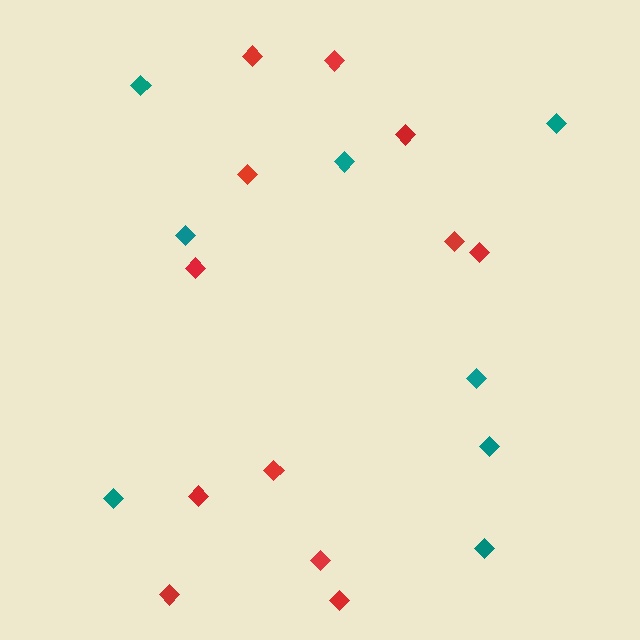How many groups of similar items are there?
There are 2 groups: one group of teal diamonds (8) and one group of red diamonds (12).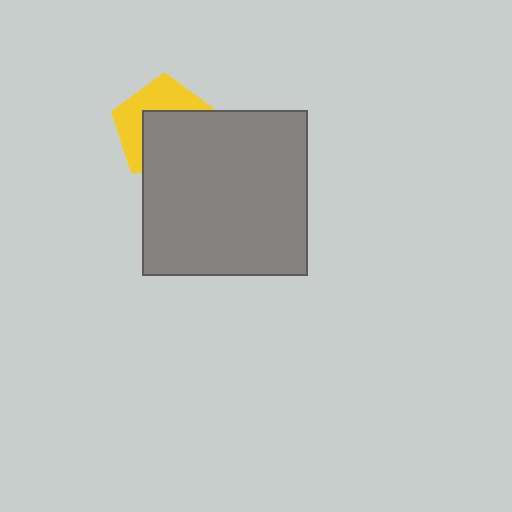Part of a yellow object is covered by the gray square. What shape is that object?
It is a pentagon.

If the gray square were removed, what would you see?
You would see the complete yellow pentagon.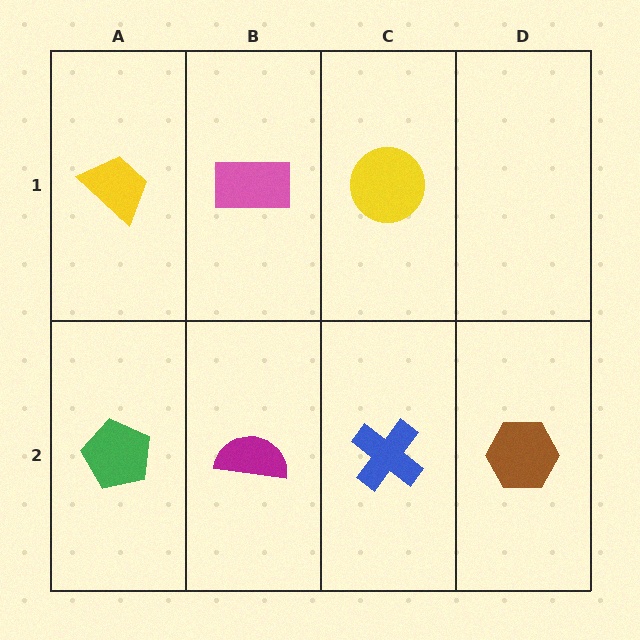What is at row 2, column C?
A blue cross.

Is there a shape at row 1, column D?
No, that cell is empty.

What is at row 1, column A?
A yellow trapezoid.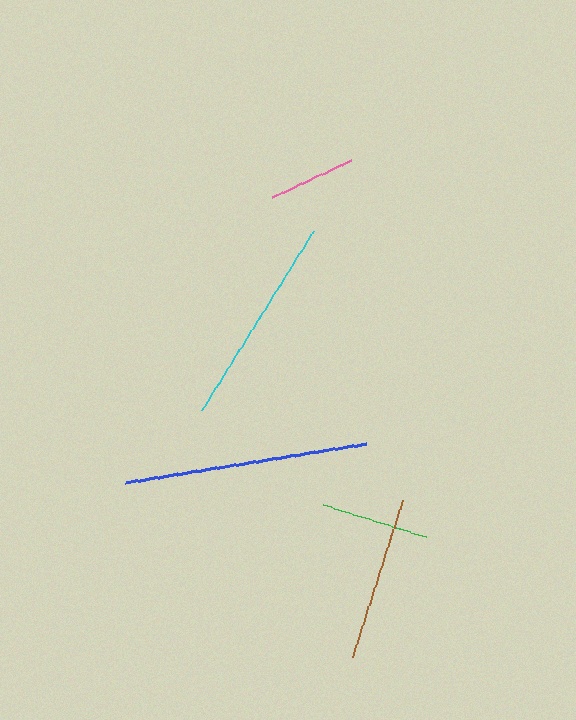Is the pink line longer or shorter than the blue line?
The blue line is longer than the pink line.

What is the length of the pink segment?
The pink segment is approximately 87 pixels long.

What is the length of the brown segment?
The brown segment is approximately 163 pixels long.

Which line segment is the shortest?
The pink line is the shortest at approximately 87 pixels.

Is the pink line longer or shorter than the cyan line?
The cyan line is longer than the pink line.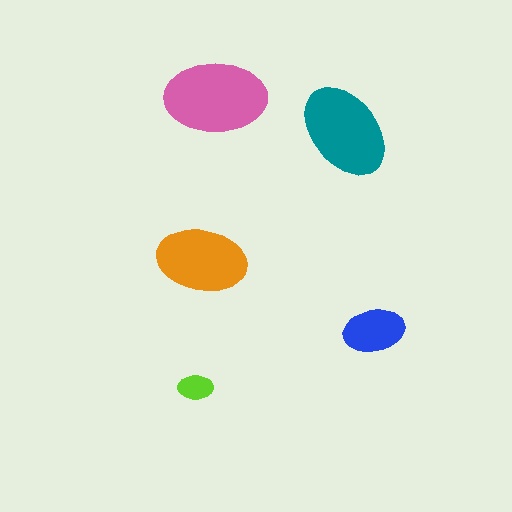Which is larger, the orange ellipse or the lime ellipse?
The orange one.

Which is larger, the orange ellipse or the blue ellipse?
The orange one.